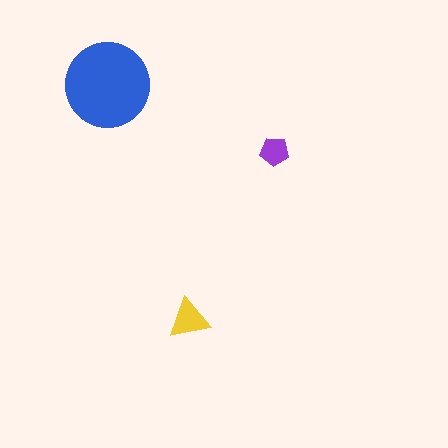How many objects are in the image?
There are 3 objects in the image.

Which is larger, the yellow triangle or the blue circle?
The blue circle.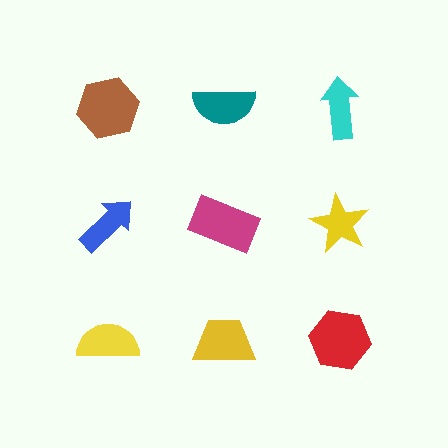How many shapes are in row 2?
3 shapes.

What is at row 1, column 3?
A cyan arrow.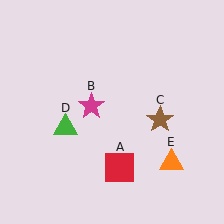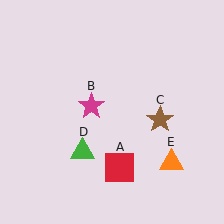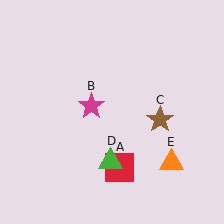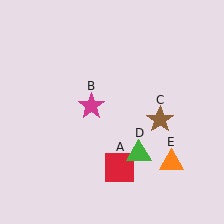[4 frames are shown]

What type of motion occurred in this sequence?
The green triangle (object D) rotated counterclockwise around the center of the scene.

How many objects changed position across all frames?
1 object changed position: green triangle (object D).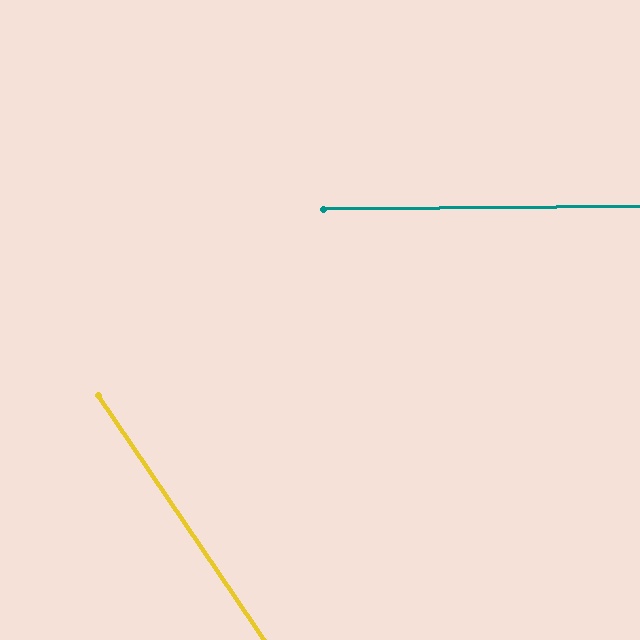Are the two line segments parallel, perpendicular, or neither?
Neither parallel nor perpendicular — they differ by about 56°.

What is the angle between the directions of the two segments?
Approximately 56 degrees.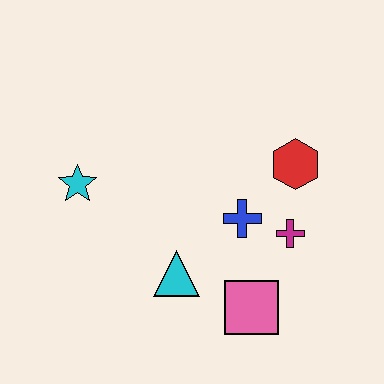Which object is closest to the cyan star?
The cyan triangle is closest to the cyan star.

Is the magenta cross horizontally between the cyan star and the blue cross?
No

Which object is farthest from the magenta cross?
The cyan star is farthest from the magenta cross.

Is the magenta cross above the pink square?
Yes